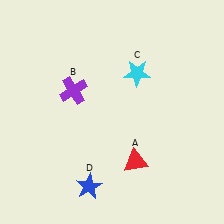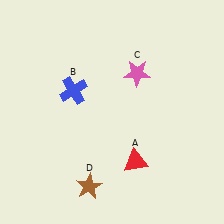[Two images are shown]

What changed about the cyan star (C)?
In Image 1, C is cyan. In Image 2, it changed to pink.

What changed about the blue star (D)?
In Image 1, D is blue. In Image 2, it changed to brown.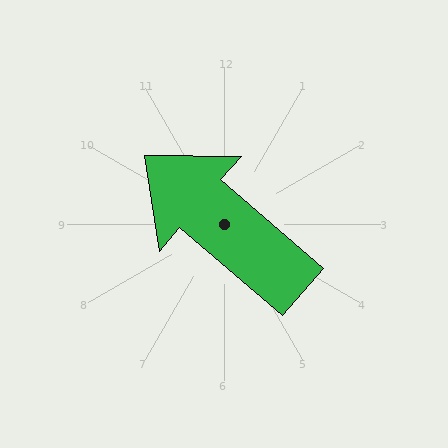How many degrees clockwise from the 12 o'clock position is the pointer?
Approximately 311 degrees.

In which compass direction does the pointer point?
Northwest.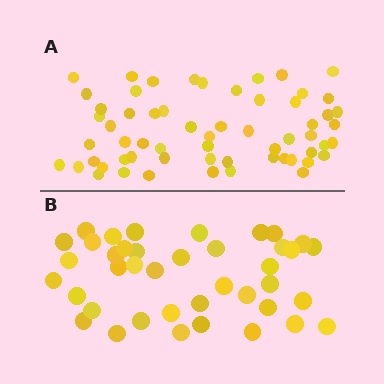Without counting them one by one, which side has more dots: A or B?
Region A (the top region) has more dots.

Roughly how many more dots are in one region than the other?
Region A has approximately 20 more dots than region B.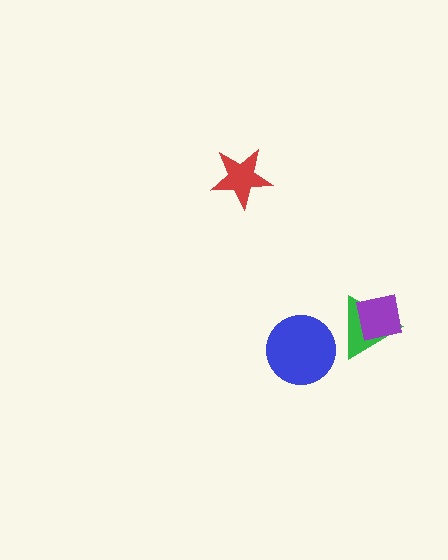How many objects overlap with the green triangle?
1 object overlaps with the green triangle.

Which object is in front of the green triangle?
The purple square is in front of the green triangle.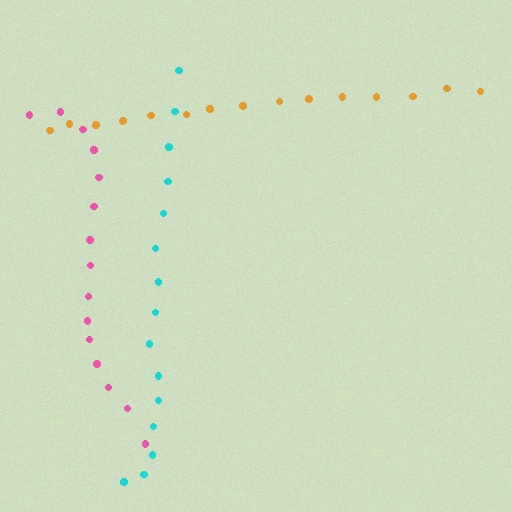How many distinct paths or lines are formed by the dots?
There are 3 distinct paths.